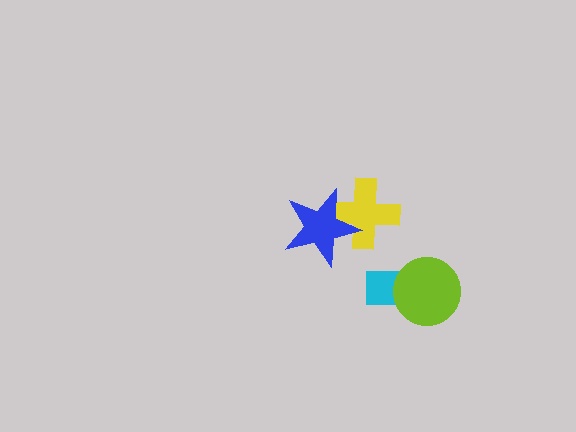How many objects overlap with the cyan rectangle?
1 object overlaps with the cyan rectangle.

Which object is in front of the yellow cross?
The blue star is in front of the yellow cross.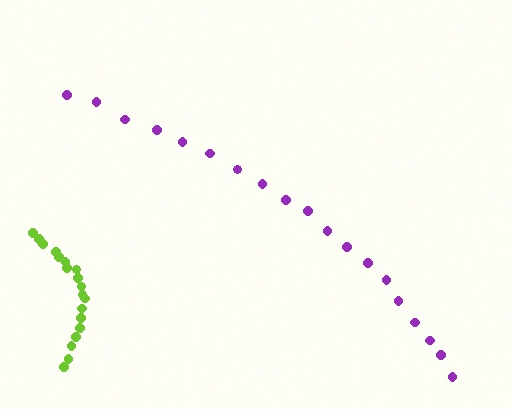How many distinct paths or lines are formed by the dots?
There are 2 distinct paths.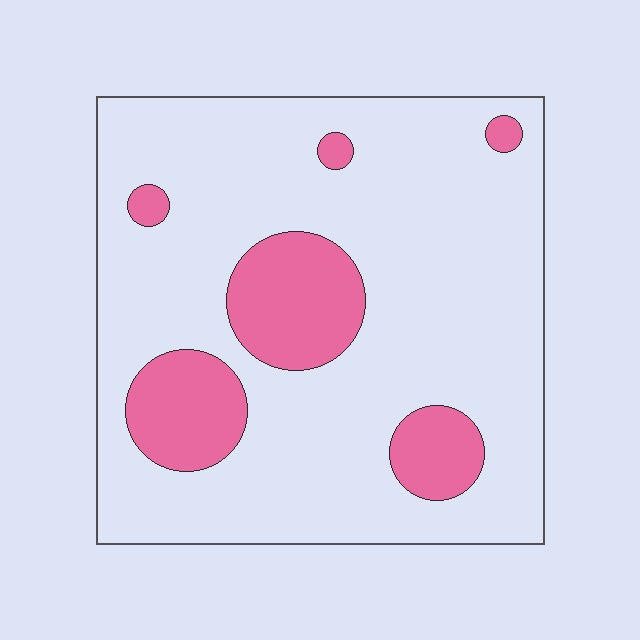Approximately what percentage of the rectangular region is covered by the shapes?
Approximately 20%.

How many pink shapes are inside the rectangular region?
6.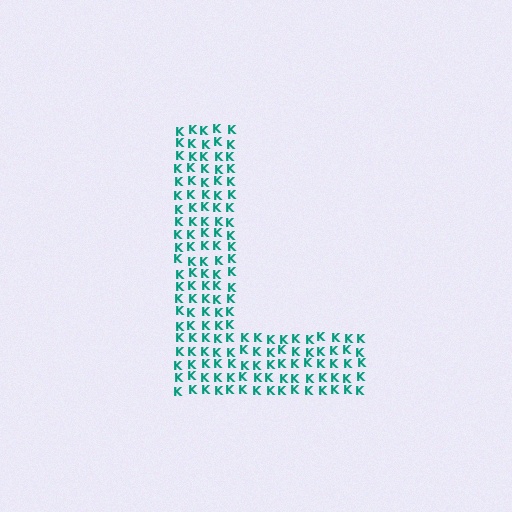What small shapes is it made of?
It is made of small letter K's.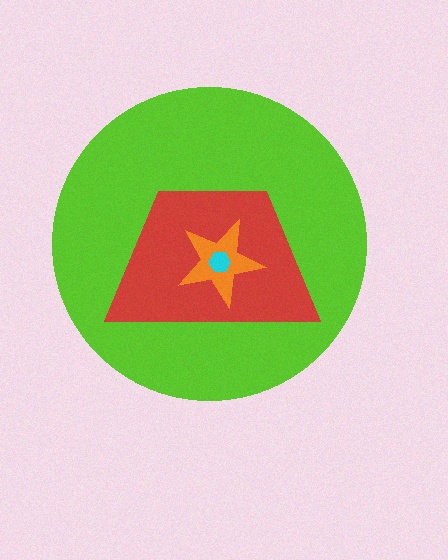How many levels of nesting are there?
4.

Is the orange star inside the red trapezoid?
Yes.